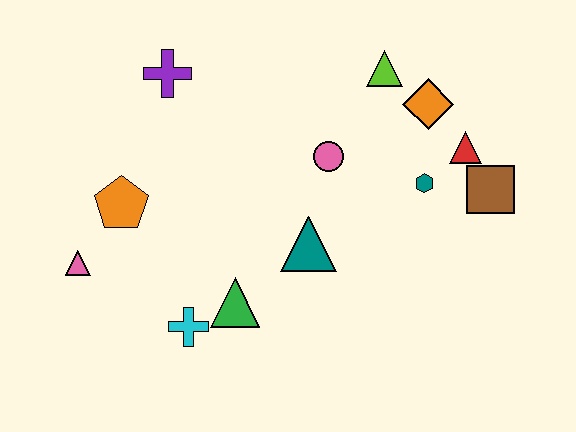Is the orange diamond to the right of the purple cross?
Yes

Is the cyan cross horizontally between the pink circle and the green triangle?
No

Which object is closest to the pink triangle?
The orange pentagon is closest to the pink triangle.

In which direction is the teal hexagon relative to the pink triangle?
The teal hexagon is to the right of the pink triangle.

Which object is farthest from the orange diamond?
The pink triangle is farthest from the orange diamond.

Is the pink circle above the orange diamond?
No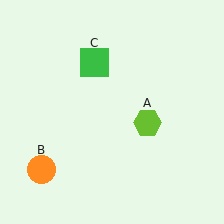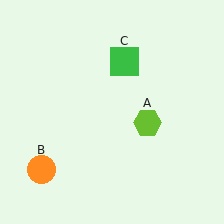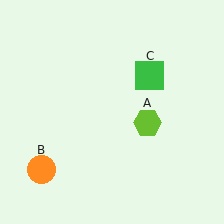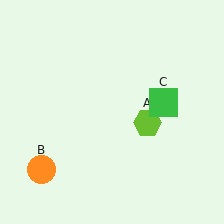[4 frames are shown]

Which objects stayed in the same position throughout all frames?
Lime hexagon (object A) and orange circle (object B) remained stationary.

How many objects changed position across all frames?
1 object changed position: green square (object C).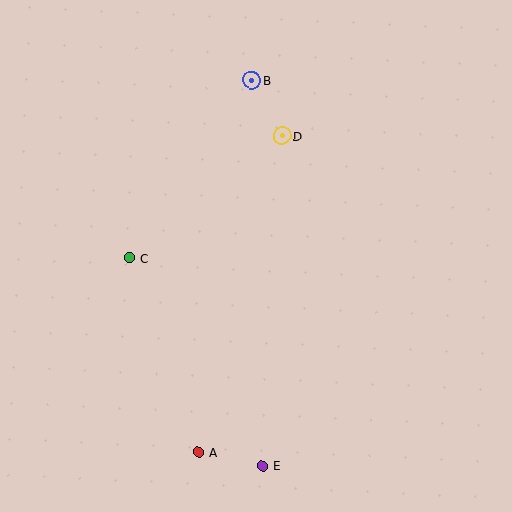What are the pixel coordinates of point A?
Point A is at (198, 452).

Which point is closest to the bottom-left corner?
Point A is closest to the bottom-left corner.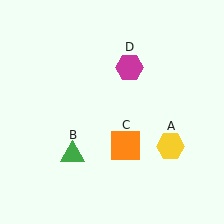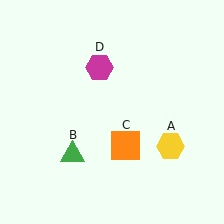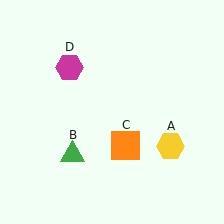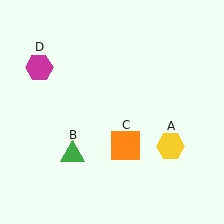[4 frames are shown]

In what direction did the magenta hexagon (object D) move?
The magenta hexagon (object D) moved left.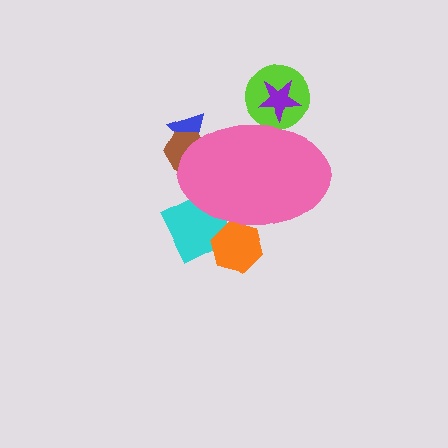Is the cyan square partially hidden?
Yes, the cyan square is partially hidden behind the pink ellipse.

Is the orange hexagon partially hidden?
Yes, the orange hexagon is partially hidden behind the pink ellipse.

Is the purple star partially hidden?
Yes, the purple star is partially hidden behind the pink ellipse.